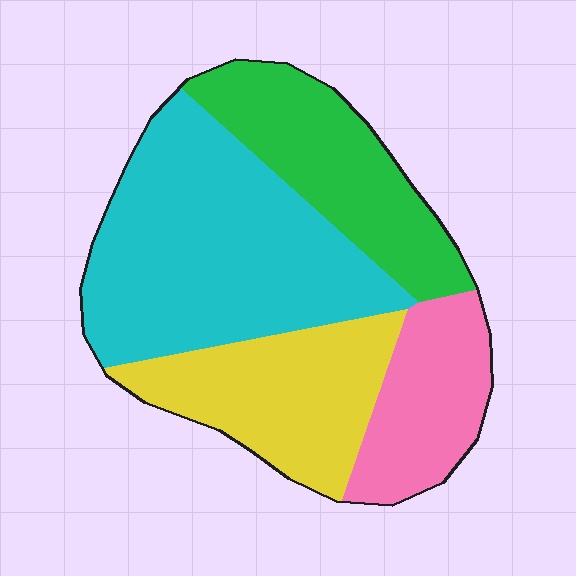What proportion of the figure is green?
Green covers 22% of the figure.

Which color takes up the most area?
Cyan, at roughly 40%.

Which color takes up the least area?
Pink, at roughly 15%.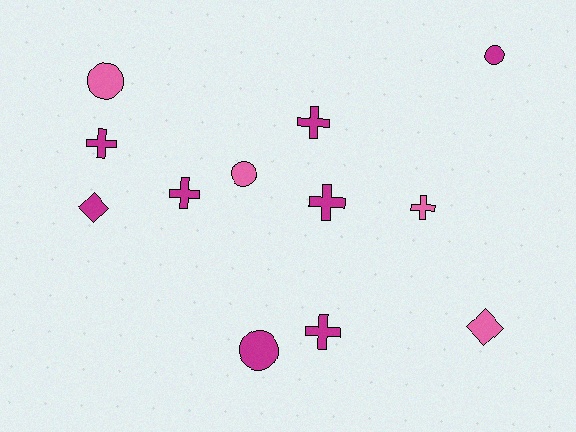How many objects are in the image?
There are 12 objects.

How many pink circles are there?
There are 2 pink circles.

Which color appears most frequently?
Magenta, with 8 objects.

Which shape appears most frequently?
Cross, with 6 objects.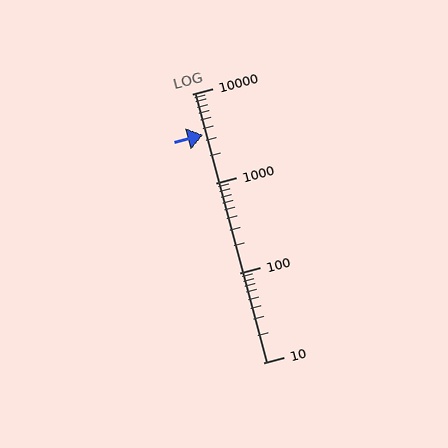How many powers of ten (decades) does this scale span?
The scale spans 3 decades, from 10 to 10000.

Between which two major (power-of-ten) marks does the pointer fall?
The pointer is between 1000 and 10000.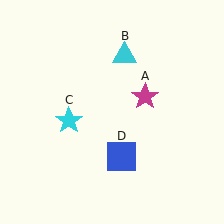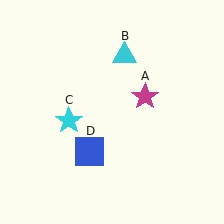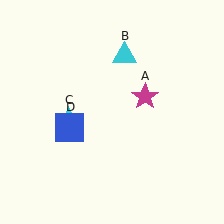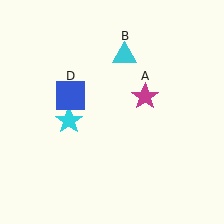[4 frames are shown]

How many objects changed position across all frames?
1 object changed position: blue square (object D).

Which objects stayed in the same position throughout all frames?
Magenta star (object A) and cyan triangle (object B) and cyan star (object C) remained stationary.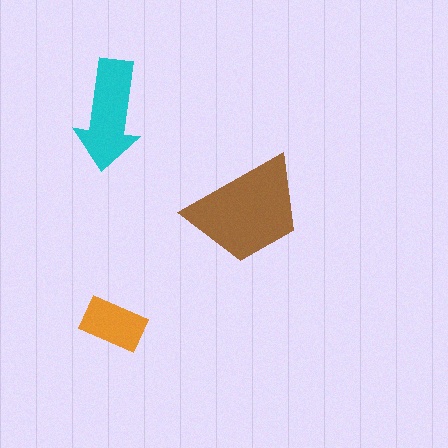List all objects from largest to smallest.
The brown trapezoid, the cyan arrow, the orange rectangle.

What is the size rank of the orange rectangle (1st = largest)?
3rd.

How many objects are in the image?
There are 3 objects in the image.